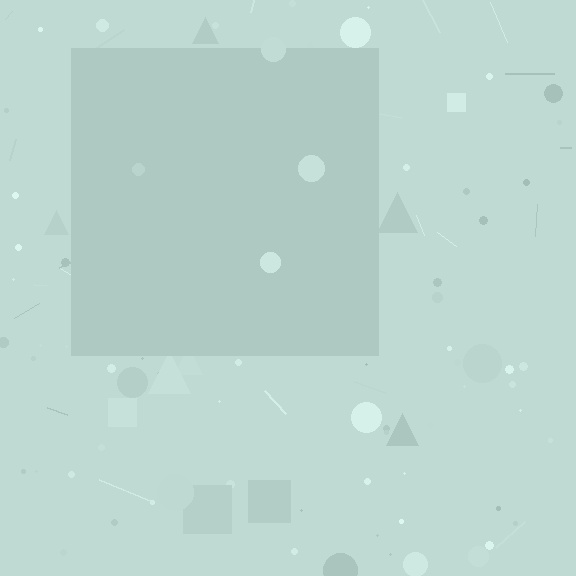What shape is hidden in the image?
A square is hidden in the image.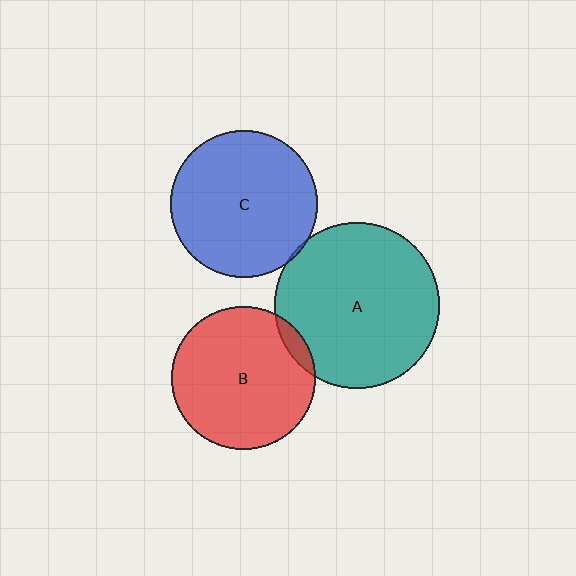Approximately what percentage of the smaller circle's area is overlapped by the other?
Approximately 5%.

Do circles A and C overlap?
Yes.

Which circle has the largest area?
Circle A (teal).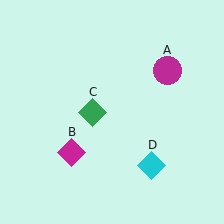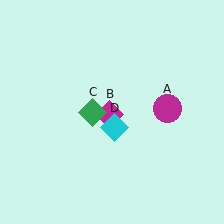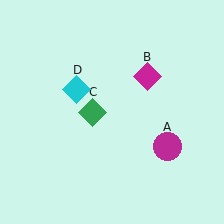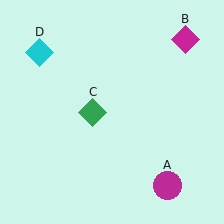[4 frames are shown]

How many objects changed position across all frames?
3 objects changed position: magenta circle (object A), magenta diamond (object B), cyan diamond (object D).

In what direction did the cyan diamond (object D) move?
The cyan diamond (object D) moved up and to the left.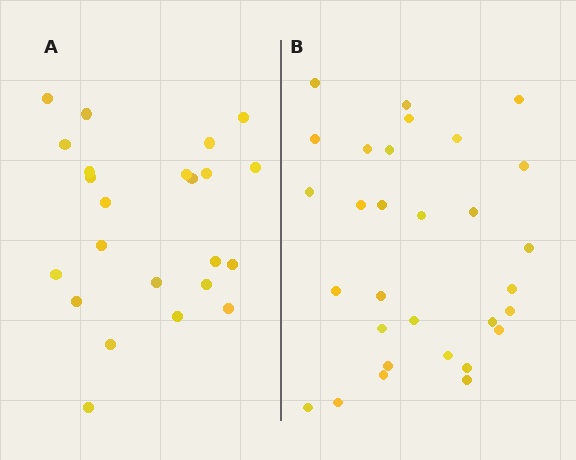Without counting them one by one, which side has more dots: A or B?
Region B (the right region) has more dots.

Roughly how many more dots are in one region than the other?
Region B has roughly 8 or so more dots than region A.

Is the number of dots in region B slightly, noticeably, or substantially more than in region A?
Region B has noticeably more, but not dramatically so. The ratio is roughly 1.3 to 1.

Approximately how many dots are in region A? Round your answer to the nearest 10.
About 20 dots. (The exact count is 23, which rounds to 20.)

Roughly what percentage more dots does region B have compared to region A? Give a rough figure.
About 30% more.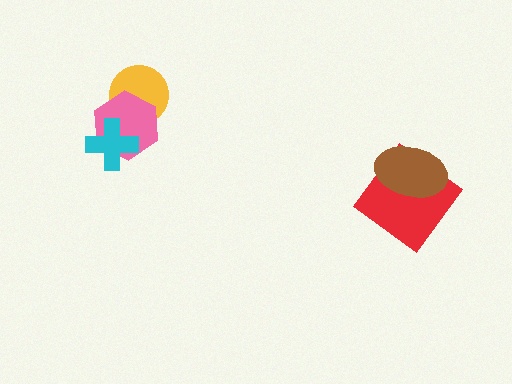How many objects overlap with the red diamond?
1 object overlaps with the red diamond.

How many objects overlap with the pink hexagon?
2 objects overlap with the pink hexagon.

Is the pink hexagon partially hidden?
Yes, it is partially covered by another shape.